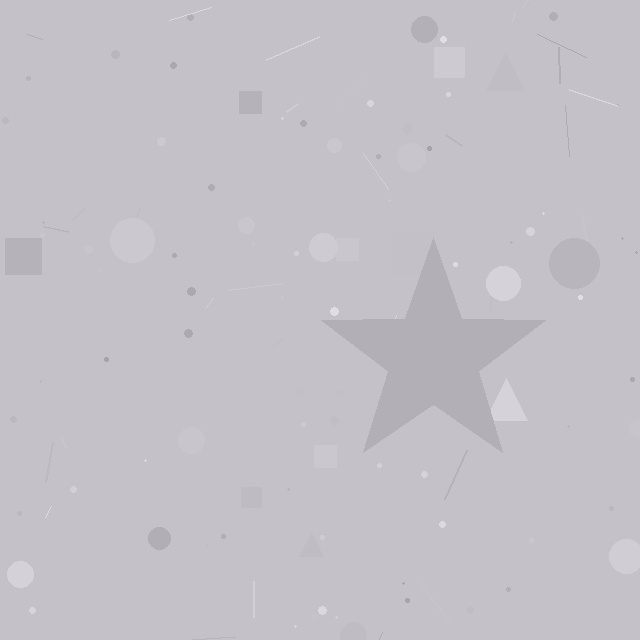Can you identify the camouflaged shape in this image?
The camouflaged shape is a star.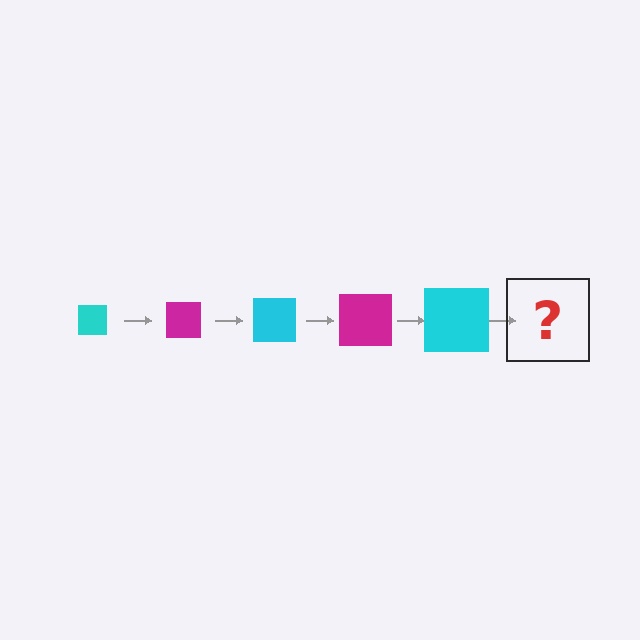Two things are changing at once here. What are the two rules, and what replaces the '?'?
The two rules are that the square grows larger each step and the color cycles through cyan and magenta. The '?' should be a magenta square, larger than the previous one.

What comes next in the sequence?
The next element should be a magenta square, larger than the previous one.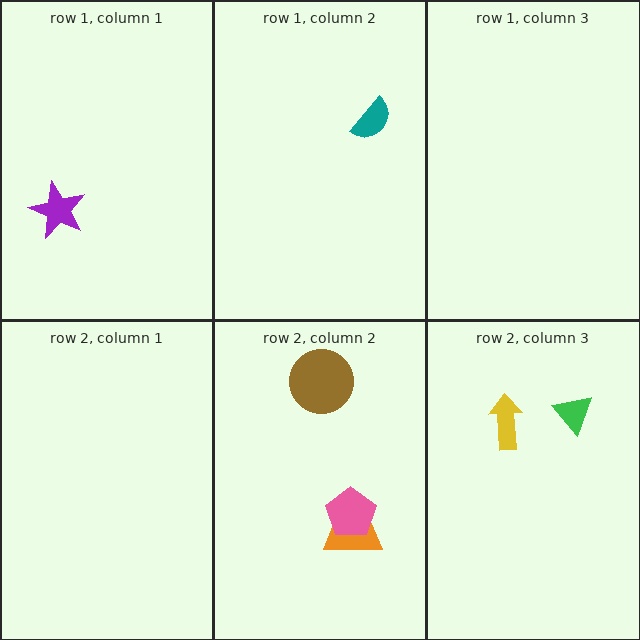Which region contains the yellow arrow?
The row 2, column 3 region.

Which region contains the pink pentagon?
The row 2, column 2 region.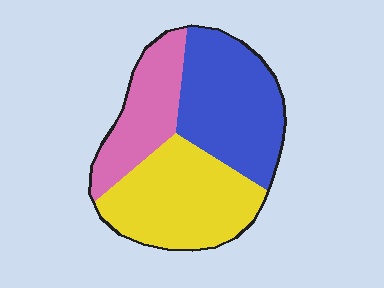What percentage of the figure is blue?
Blue covers 38% of the figure.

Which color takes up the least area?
Pink, at roughly 25%.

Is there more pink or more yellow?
Yellow.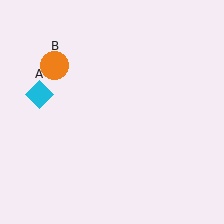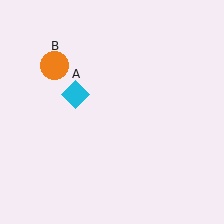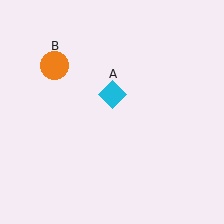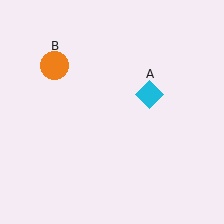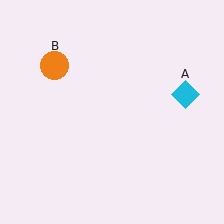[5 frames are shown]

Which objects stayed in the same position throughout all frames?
Orange circle (object B) remained stationary.